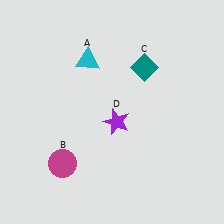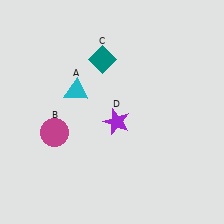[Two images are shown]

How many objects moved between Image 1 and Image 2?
3 objects moved between the two images.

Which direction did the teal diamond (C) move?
The teal diamond (C) moved left.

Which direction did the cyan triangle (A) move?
The cyan triangle (A) moved down.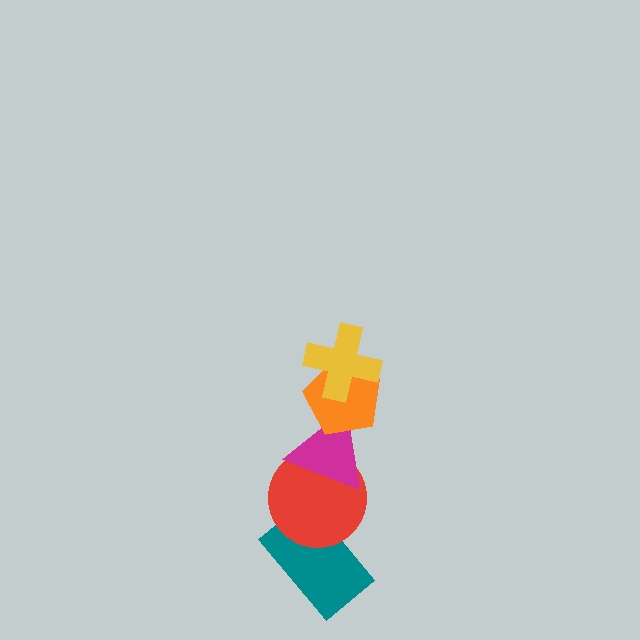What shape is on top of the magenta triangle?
The orange pentagon is on top of the magenta triangle.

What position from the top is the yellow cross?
The yellow cross is 1st from the top.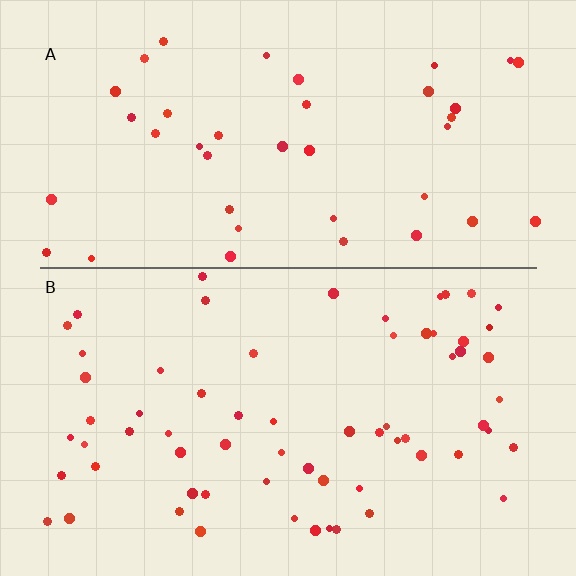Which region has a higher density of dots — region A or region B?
B (the bottom).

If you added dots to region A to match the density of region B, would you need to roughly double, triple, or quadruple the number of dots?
Approximately double.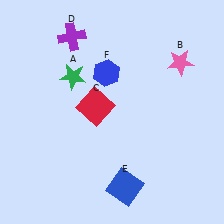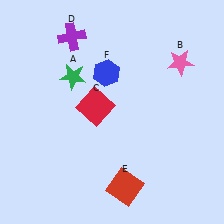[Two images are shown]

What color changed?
The square (E) changed from blue in Image 1 to red in Image 2.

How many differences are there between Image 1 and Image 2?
There is 1 difference between the two images.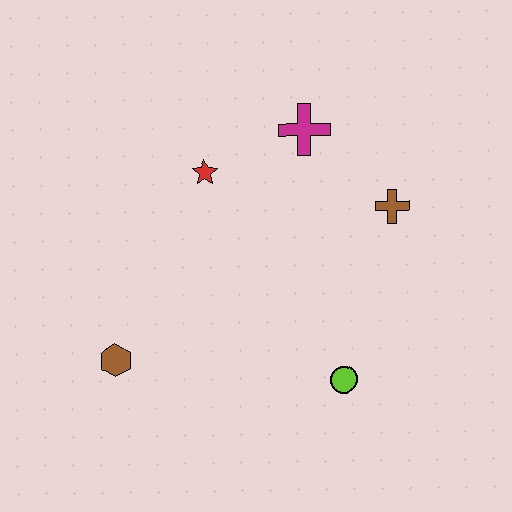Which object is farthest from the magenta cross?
The brown hexagon is farthest from the magenta cross.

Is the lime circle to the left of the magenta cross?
No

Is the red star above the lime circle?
Yes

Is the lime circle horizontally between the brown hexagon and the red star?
No